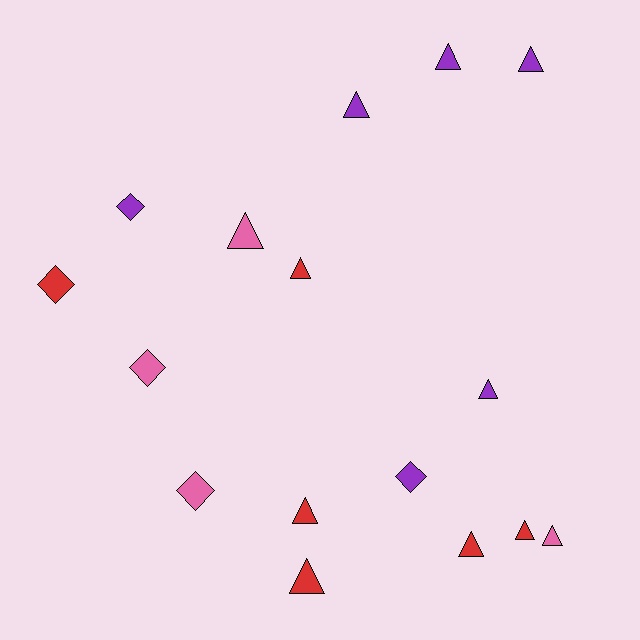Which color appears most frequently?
Purple, with 6 objects.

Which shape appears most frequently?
Triangle, with 11 objects.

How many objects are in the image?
There are 16 objects.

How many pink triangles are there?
There are 2 pink triangles.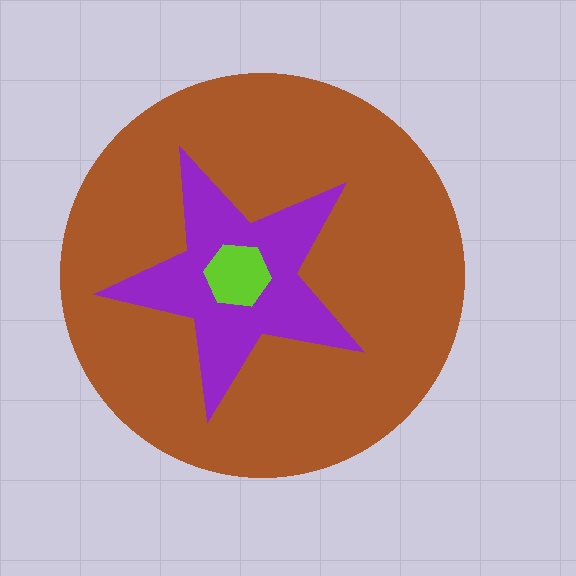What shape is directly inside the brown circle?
The purple star.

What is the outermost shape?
The brown circle.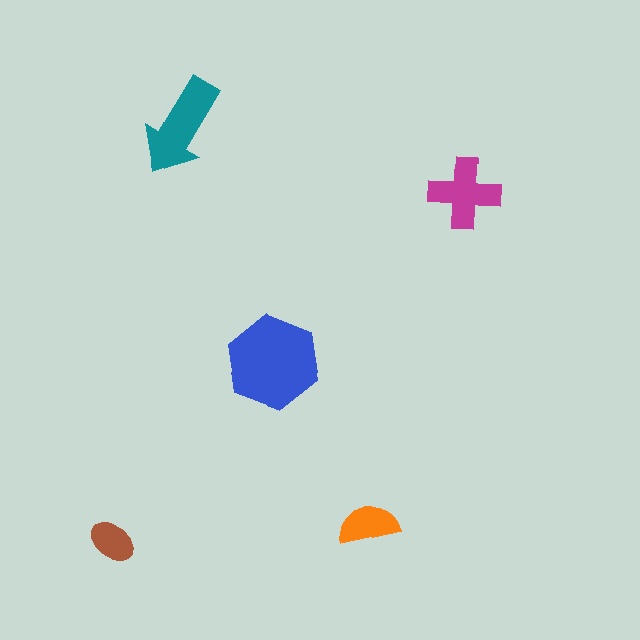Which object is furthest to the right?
The magenta cross is rightmost.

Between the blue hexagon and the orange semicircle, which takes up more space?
The blue hexagon.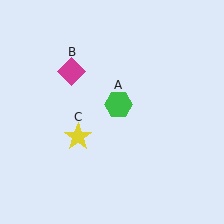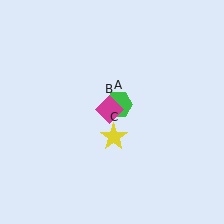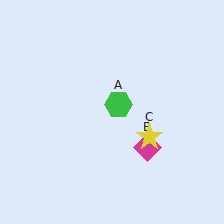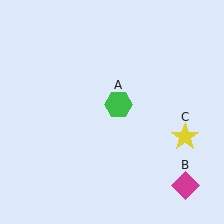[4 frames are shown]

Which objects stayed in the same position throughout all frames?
Green hexagon (object A) remained stationary.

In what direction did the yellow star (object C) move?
The yellow star (object C) moved right.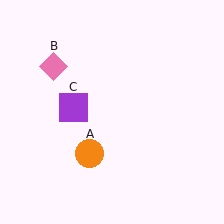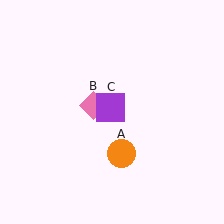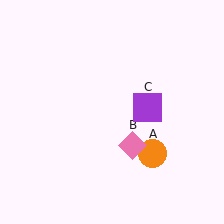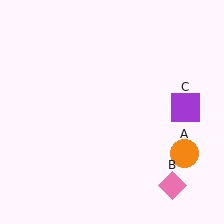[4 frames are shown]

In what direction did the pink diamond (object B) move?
The pink diamond (object B) moved down and to the right.